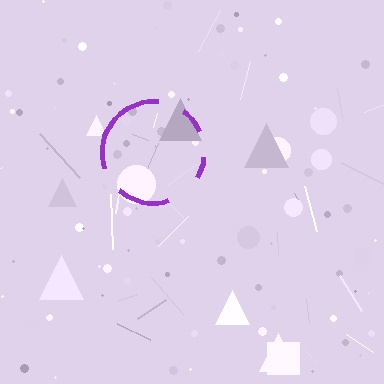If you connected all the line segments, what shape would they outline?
They would outline a circle.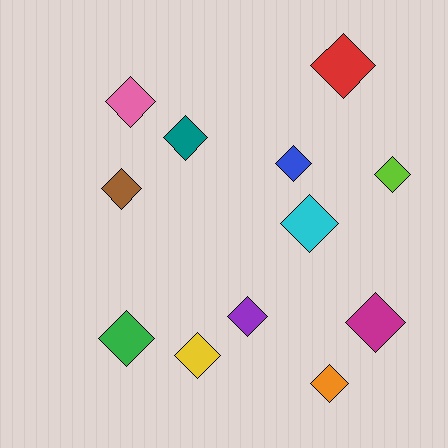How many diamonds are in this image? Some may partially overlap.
There are 12 diamonds.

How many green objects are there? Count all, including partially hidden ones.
There is 1 green object.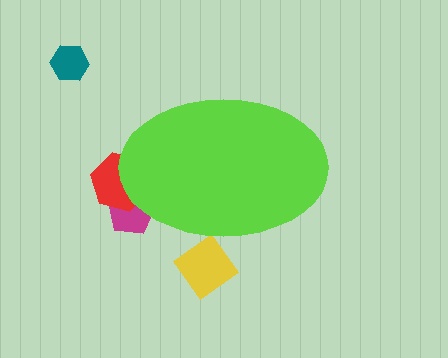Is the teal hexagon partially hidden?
No, the teal hexagon is fully visible.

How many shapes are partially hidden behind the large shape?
3 shapes are partially hidden.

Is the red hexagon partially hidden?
Yes, the red hexagon is partially hidden behind the lime ellipse.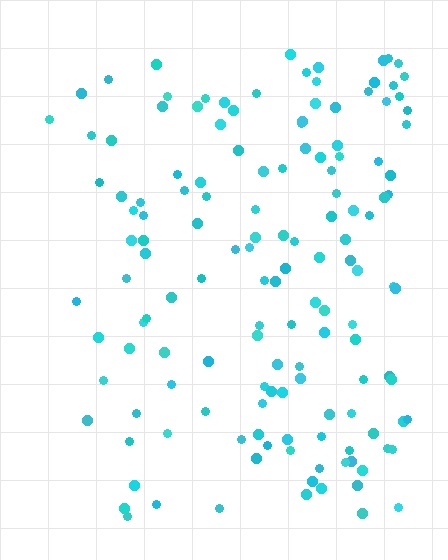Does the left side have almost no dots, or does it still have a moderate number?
Still a moderate number, just noticeably fewer than the right.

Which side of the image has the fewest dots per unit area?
The left.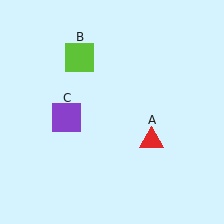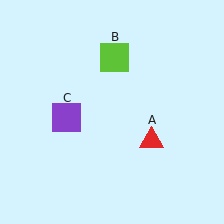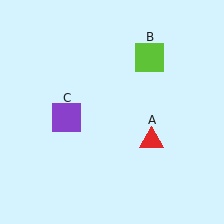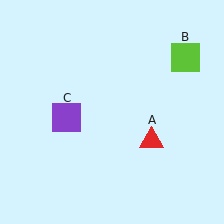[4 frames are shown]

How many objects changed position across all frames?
1 object changed position: lime square (object B).